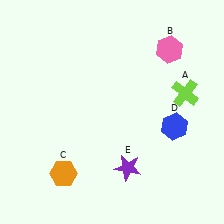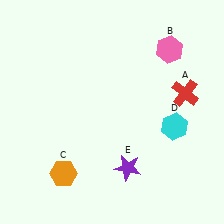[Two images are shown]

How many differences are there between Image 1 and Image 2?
There are 2 differences between the two images.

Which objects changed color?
A changed from lime to red. D changed from blue to cyan.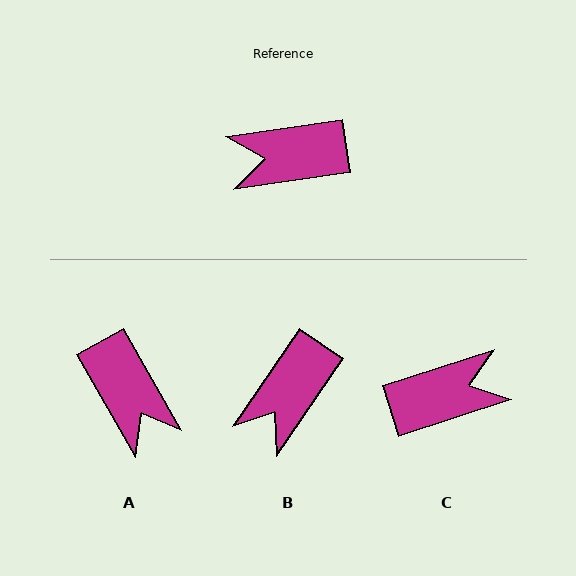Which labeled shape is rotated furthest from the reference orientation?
C, about 170 degrees away.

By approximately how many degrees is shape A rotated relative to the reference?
Approximately 112 degrees counter-clockwise.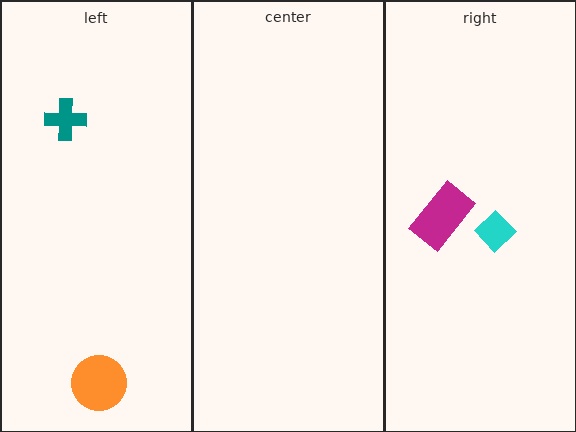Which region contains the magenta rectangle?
The right region.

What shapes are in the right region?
The cyan diamond, the magenta rectangle.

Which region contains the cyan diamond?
The right region.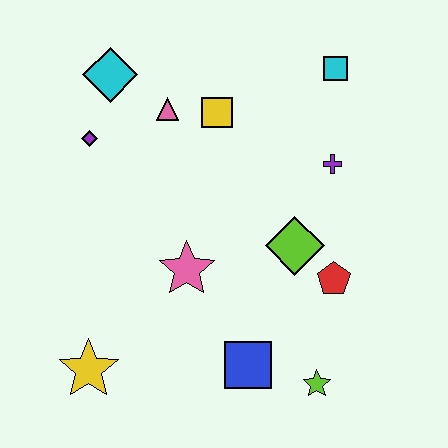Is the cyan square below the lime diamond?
No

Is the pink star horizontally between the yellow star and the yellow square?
Yes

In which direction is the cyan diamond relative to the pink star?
The cyan diamond is above the pink star.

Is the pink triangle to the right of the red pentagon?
No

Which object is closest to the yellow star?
The pink star is closest to the yellow star.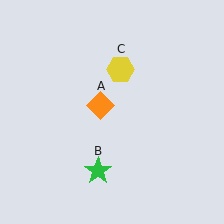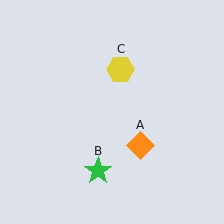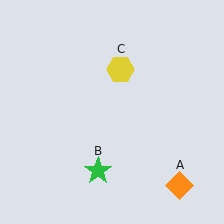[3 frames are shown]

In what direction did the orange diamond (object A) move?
The orange diamond (object A) moved down and to the right.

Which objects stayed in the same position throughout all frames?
Green star (object B) and yellow hexagon (object C) remained stationary.